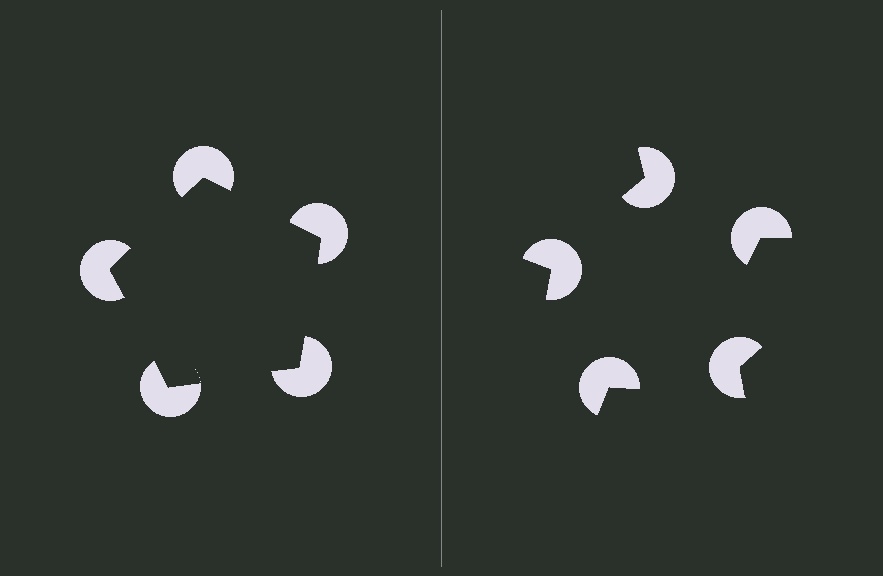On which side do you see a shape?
An illusory pentagon appears on the left side. On the right side the wedge cuts are rotated, so no coherent shape forms.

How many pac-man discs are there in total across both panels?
10 — 5 on each side.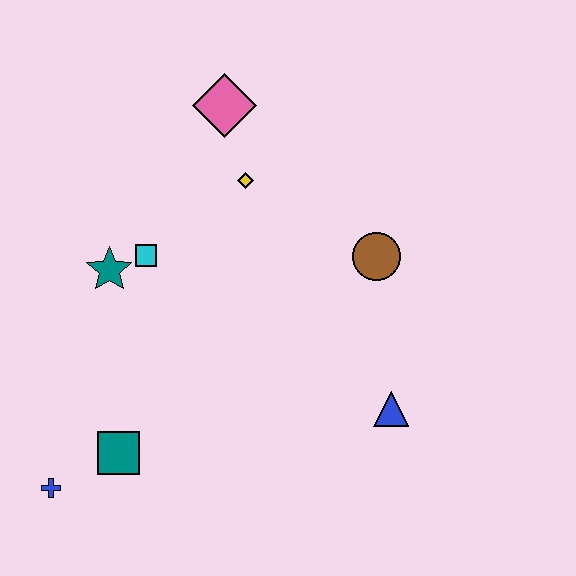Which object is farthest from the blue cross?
The pink diamond is farthest from the blue cross.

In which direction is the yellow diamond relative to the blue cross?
The yellow diamond is above the blue cross.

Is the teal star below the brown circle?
Yes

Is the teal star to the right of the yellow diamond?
No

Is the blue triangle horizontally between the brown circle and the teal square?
No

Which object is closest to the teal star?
The cyan square is closest to the teal star.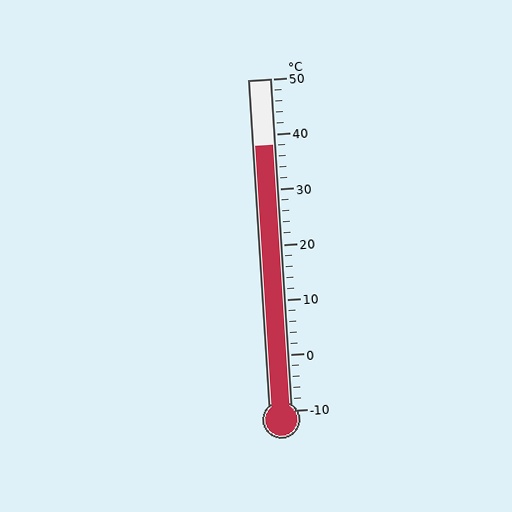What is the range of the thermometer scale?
The thermometer scale ranges from -10°C to 50°C.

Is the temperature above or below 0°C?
The temperature is above 0°C.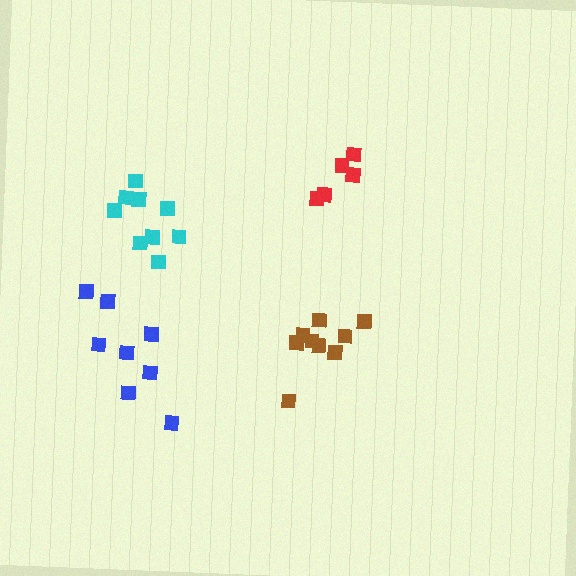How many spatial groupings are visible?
There are 4 spatial groupings.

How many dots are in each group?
Group 1: 9 dots, Group 2: 5 dots, Group 3: 9 dots, Group 4: 8 dots (31 total).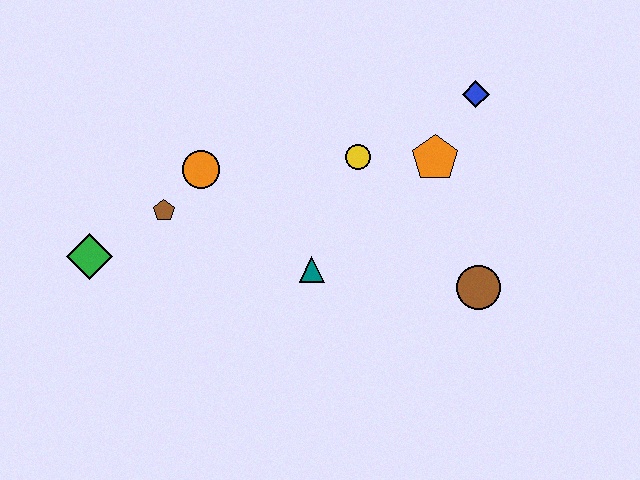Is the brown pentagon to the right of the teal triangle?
No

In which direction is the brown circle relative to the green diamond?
The brown circle is to the right of the green diamond.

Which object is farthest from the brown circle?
The green diamond is farthest from the brown circle.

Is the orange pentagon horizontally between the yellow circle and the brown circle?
Yes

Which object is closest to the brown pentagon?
The orange circle is closest to the brown pentagon.